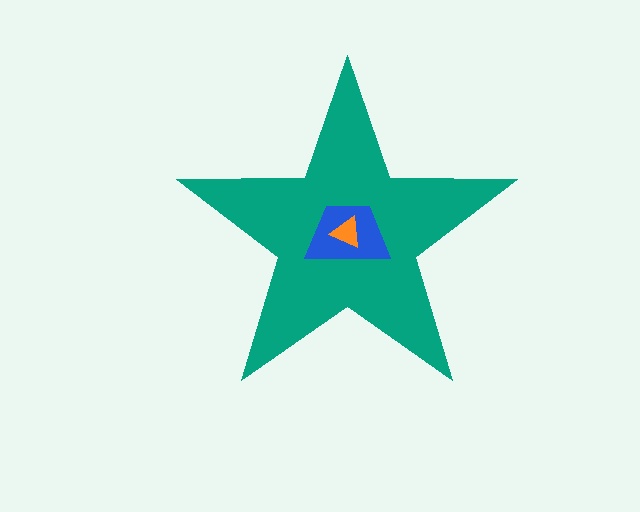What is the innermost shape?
The orange triangle.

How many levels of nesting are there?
3.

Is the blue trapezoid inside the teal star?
Yes.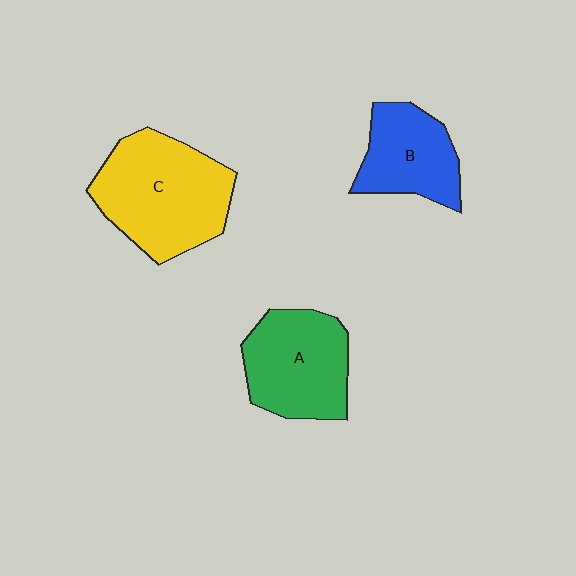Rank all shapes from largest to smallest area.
From largest to smallest: C (yellow), A (green), B (blue).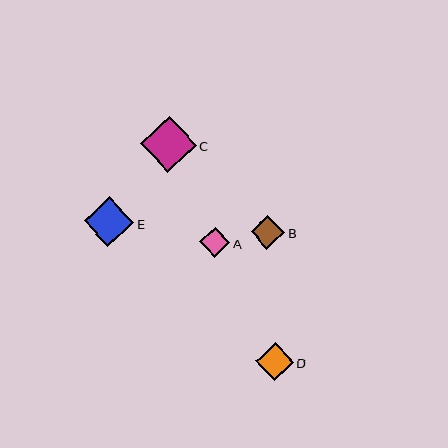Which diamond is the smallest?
Diamond A is the smallest with a size of approximately 30 pixels.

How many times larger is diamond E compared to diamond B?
Diamond E is approximately 1.5 times the size of diamond B.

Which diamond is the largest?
Diamond C is the largest with a size of approximately 56 pixels.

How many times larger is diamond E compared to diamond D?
Diamond E is approximately 1.3 times the size of diamond D.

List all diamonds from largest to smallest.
From largest to smallest: C, E, D, B, A.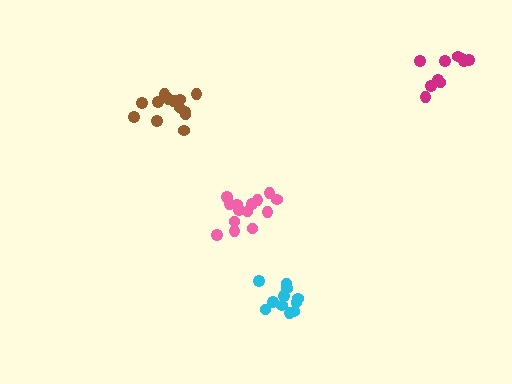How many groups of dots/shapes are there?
There are 4 groups.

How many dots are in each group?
Group 1: 10 dots, Group 2: 14 dots, Group 3: 13 dots, Group 4: 11 dots (48 total).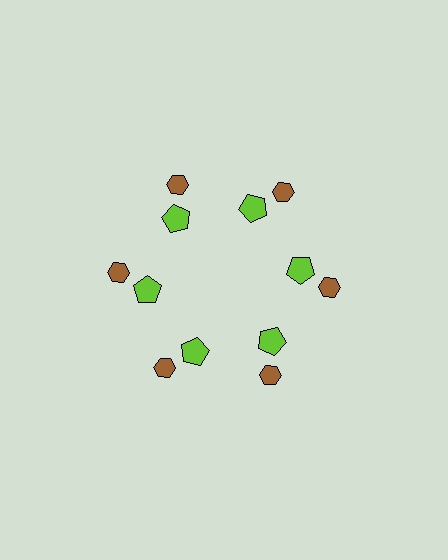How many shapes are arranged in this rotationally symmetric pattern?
There are 12 shapes, arranged in 6 groups of 2.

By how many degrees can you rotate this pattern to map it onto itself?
The pattern maps onto itself every 60 degrees of rotation.